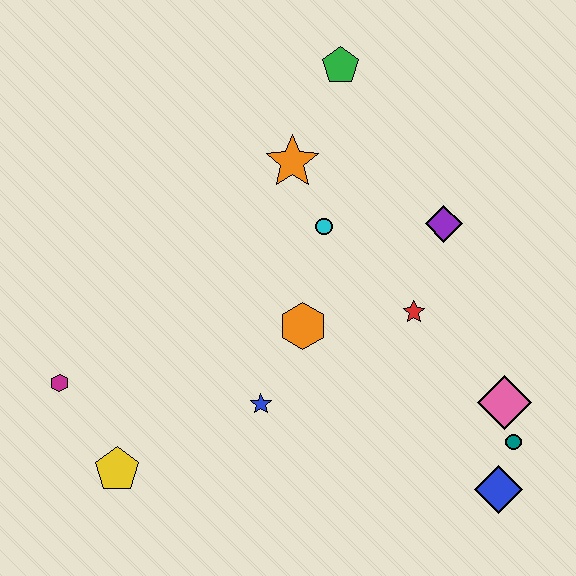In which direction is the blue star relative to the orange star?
The blue star is below the orange star.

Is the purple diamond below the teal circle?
No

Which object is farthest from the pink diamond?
The magenta hexagon is farthest from the pink diamond.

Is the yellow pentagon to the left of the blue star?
Yes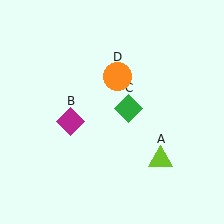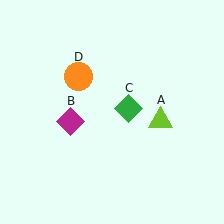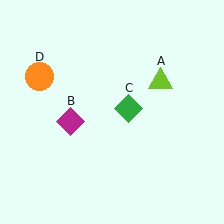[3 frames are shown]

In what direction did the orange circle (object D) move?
The orange circle (object D) moved left.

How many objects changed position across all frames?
2 objects changed position: lime triangle (object A), orange circle (object D).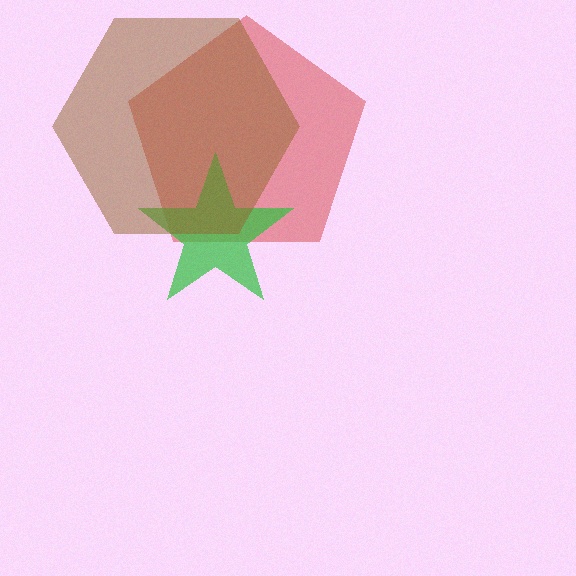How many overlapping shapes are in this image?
There are 3 overlapping shapes in the image.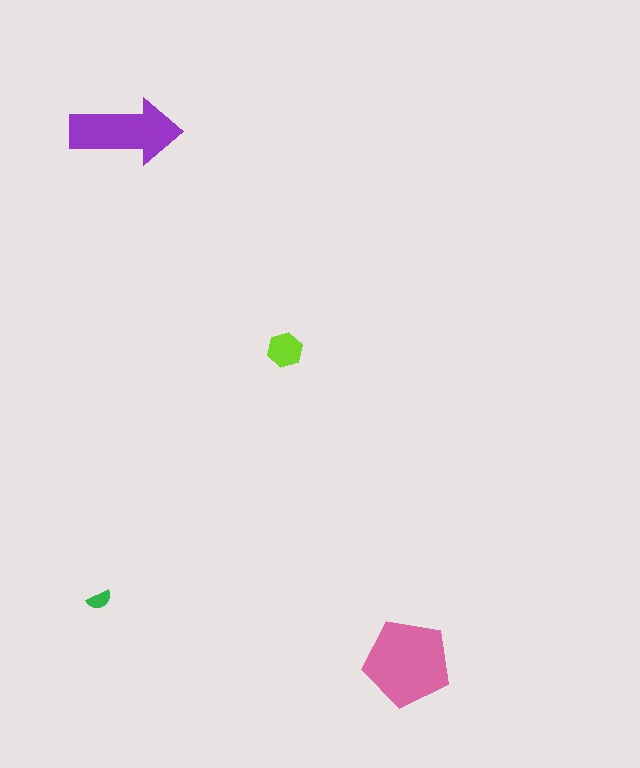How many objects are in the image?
There are 4 objects in the image.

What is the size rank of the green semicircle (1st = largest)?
4th.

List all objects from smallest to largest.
The green semicircle, the lime hexagon, the purple arrow, the pink pentagon.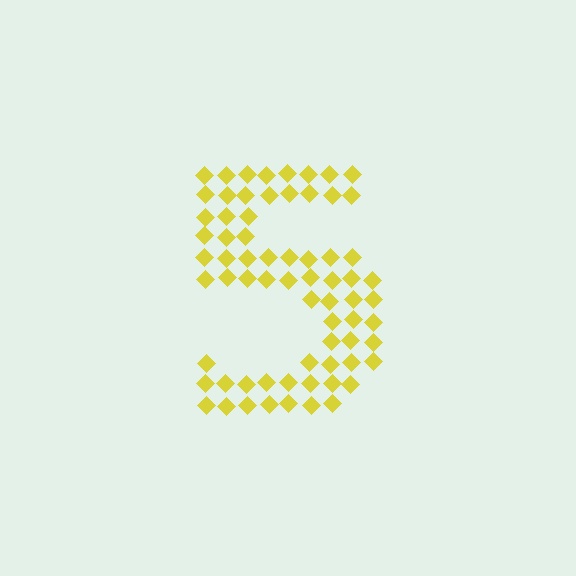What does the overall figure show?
The overall figure shows the digit 5.